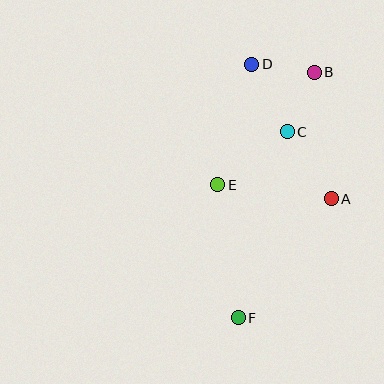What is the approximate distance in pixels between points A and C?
The distance between A and C is approximately 80 pixels.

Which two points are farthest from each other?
Points B and F are farthest from each other.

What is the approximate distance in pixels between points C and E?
The distance between C and E is approximately 87 pixels.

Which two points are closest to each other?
Points B and D are closest to each other.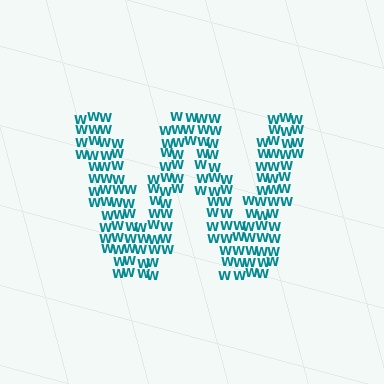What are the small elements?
The small elements are letter W's.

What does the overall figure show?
The overall figure shows the letter W.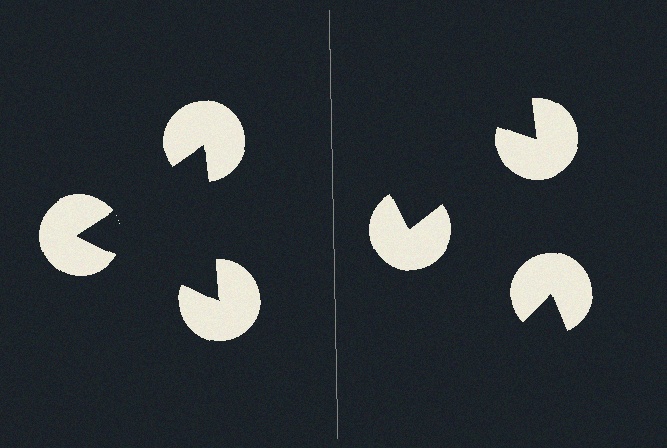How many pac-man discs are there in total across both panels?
6 — 3 on each side.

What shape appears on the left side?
An illusory triangle.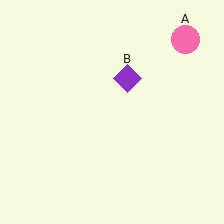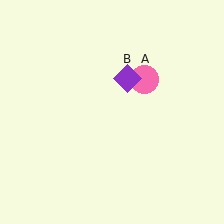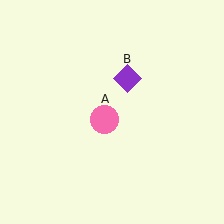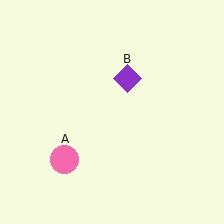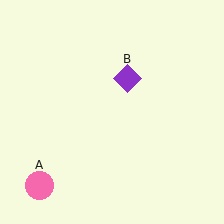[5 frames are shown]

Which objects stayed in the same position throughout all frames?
Purple diamond (object B) remained stationary.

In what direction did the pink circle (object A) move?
The pink circle (object A) moved down and to the left.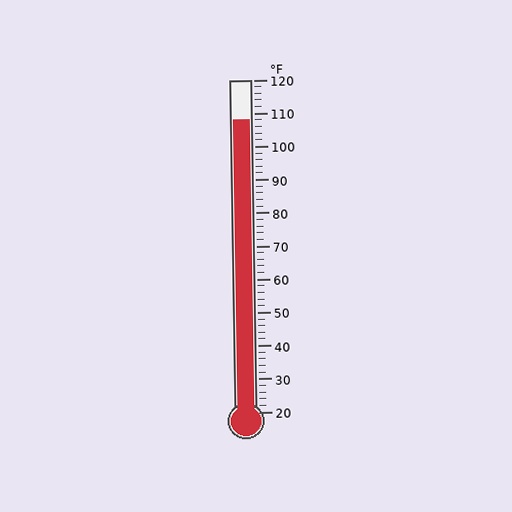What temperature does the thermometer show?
The thermometer shows approximately 108°F.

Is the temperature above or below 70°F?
The temperature is above 70°F.